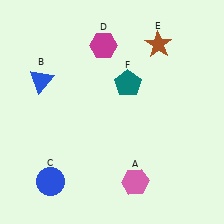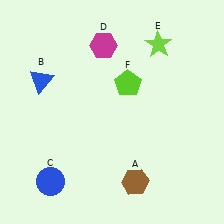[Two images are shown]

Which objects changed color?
A changed from pink to brown. E changed from brown to lime. F changed from teal to lime.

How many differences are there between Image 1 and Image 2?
There are 3 differences between the two images.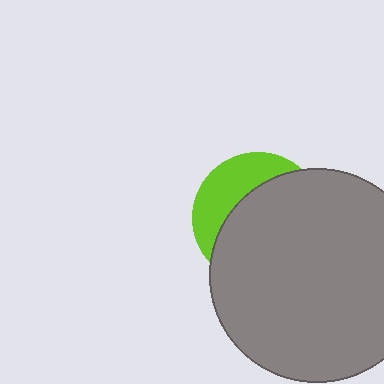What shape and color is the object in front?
The object in front is a gray circle.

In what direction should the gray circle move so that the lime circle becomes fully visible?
The gray circle should move toward the lower-right. That is the shortest direction to clear the overlap and leave the lime circle fully visible.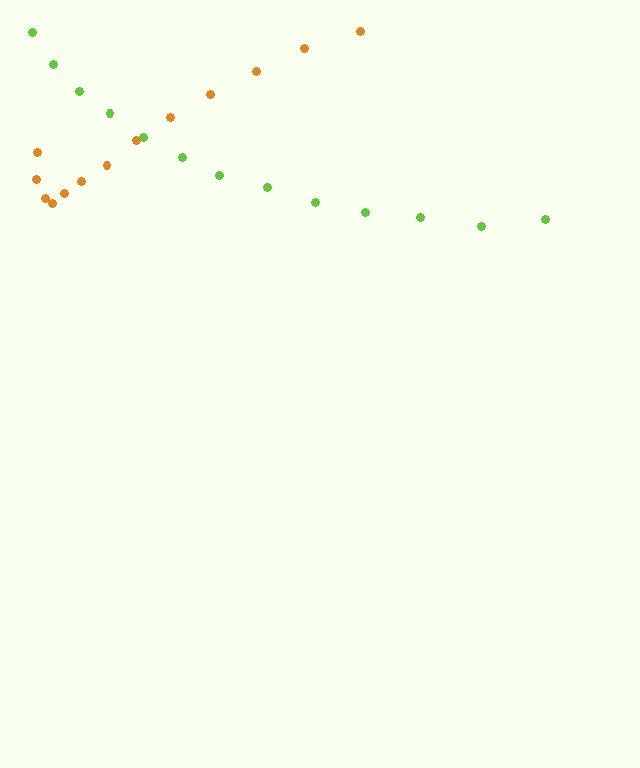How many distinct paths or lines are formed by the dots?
There are 2 distinct paths.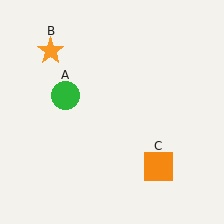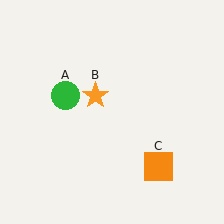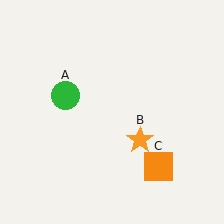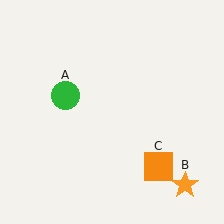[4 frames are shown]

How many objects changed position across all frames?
1 object changed position: orange star (object B).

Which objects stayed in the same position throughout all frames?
Green circle (object A) and orange square (object C) remained stationary.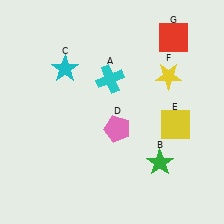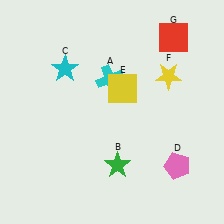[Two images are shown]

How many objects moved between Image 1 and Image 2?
3 objects moved between the two images.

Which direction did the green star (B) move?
The green star (B) moved left.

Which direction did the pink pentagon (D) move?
The pink pentagon (D) moved right.